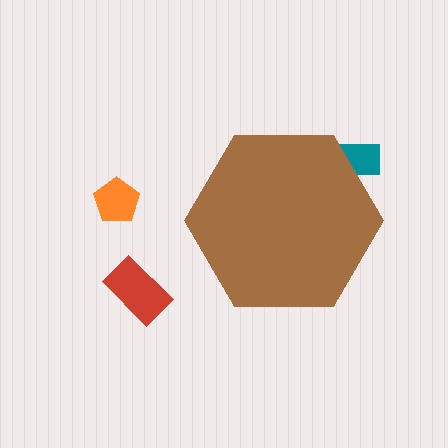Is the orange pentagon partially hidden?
No, the orange pentagon is fully visible.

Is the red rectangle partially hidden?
No, the red rectangle is fully visible.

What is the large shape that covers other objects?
A brown hexagon.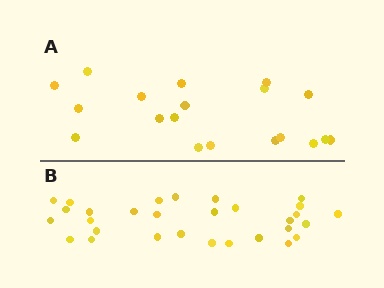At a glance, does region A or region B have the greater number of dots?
Region B (the bottom region) has more dots.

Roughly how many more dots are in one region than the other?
Region B has roughly 12 or so more dots than region A.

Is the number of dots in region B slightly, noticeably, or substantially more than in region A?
Region B has substantially more. The ratio is roughly 1.6 to 1.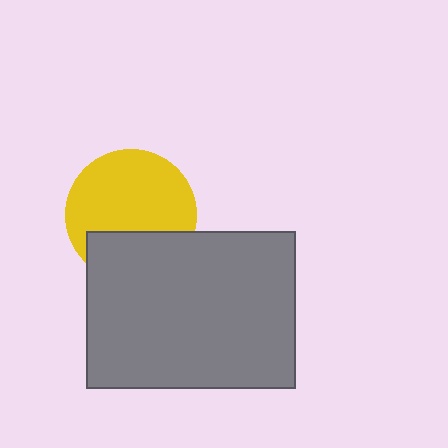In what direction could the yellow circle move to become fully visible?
The yellow circle could move up. That would shift it out from behind the gray rectangle entirely.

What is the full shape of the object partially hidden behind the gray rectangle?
The partially hidden object is a yellow circle.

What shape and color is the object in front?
The object in front is a gray rectangle.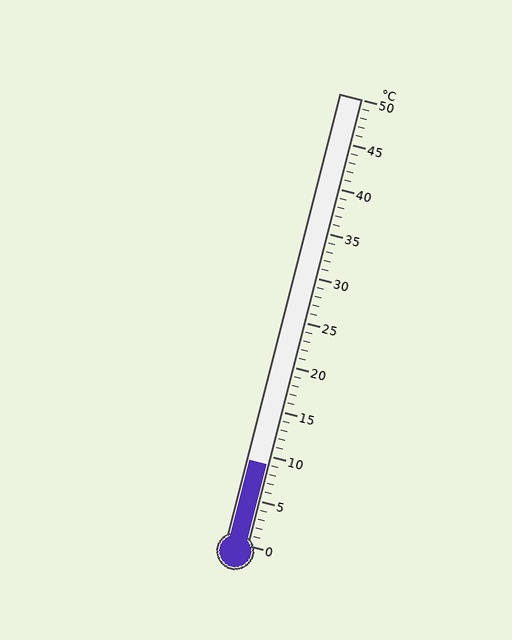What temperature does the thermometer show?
The thermometer shows approximately 9°C.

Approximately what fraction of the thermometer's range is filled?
The thermometer is filled to approximately 20% of its range.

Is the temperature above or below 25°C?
The temperature is below 25°C.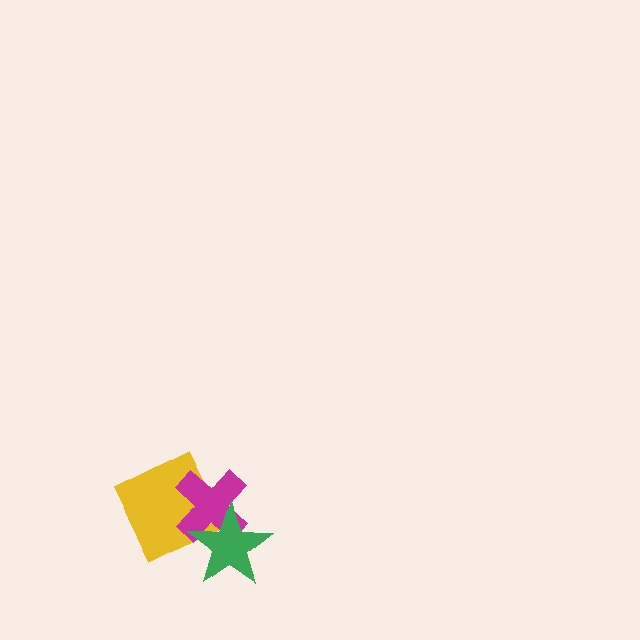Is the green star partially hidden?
No, no other shape covers it.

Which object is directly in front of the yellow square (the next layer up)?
The magenta cross is directly in front of the yellow square.